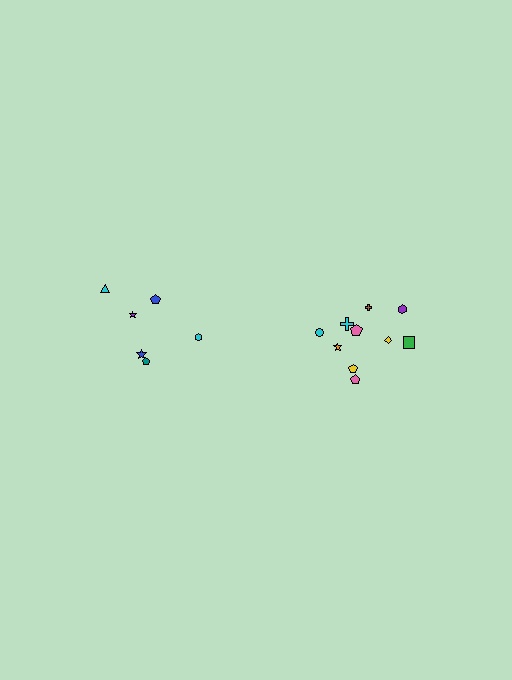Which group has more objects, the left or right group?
The right group.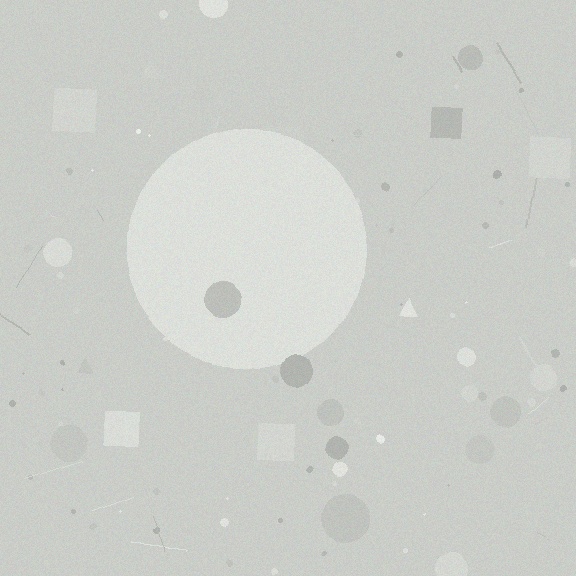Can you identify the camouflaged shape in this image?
The camouflaged shape is a circle.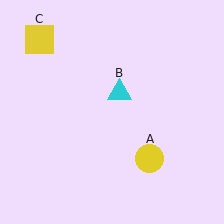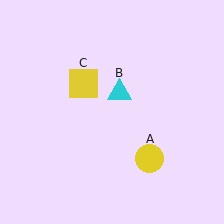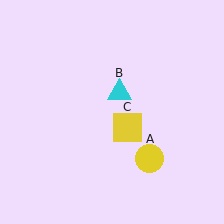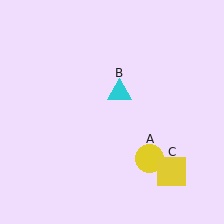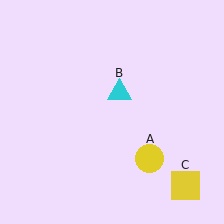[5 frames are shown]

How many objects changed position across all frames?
1 object changed position: yellow square (object C).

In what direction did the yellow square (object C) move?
The yellow square (object C) moved down and to the right.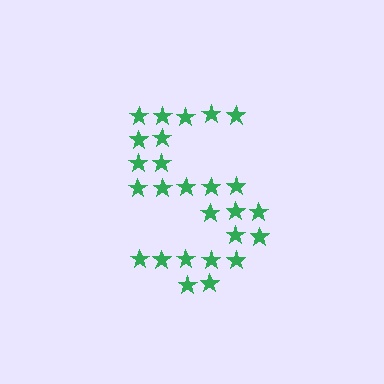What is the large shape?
The large shape is the letter S.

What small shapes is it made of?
It is made of small stars.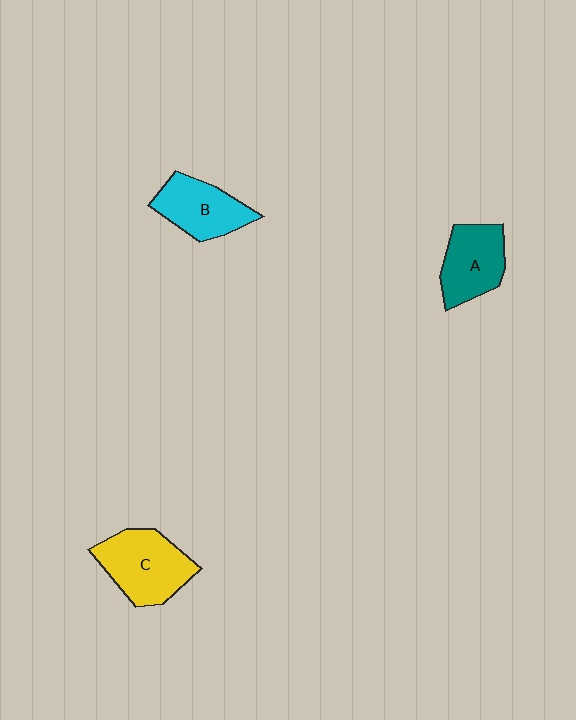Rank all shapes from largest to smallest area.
From largest to smallest: C (yellow), B (cyan), A (teal).